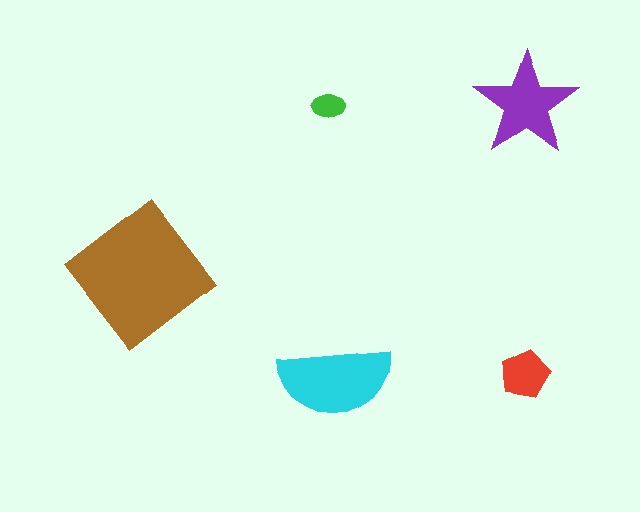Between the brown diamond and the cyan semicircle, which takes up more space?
The brown diamond.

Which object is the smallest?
The green ellipse.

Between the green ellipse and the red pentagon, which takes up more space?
The red pentagon.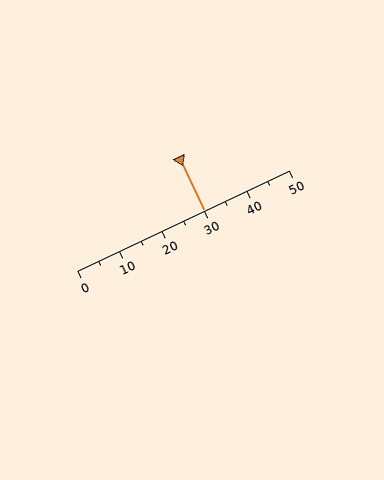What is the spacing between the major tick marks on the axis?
The major ticks are spaced 10 apart.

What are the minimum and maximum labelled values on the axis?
The axis runs from 0 to 50.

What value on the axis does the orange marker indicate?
The marker indicates approximately 30.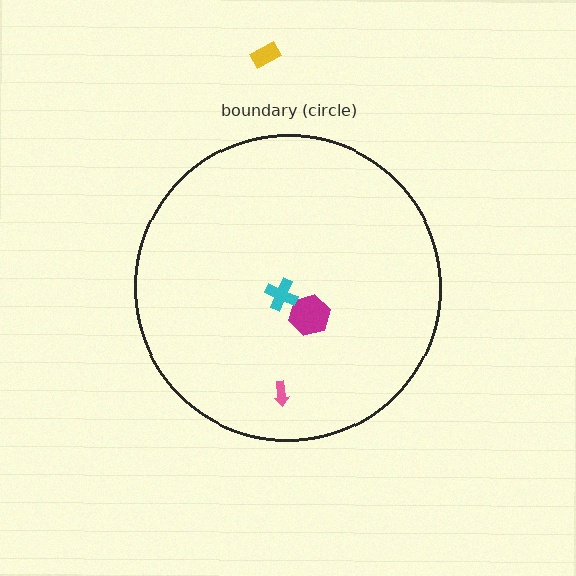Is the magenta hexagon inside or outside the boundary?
Inside.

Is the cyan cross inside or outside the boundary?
Inside.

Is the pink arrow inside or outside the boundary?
Inside.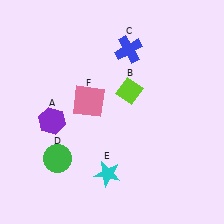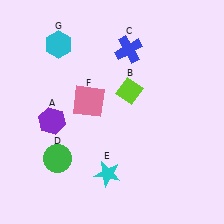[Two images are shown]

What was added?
A cyan hexagon (G) was added in Image 2.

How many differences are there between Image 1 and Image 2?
There is 1 difference between the two images.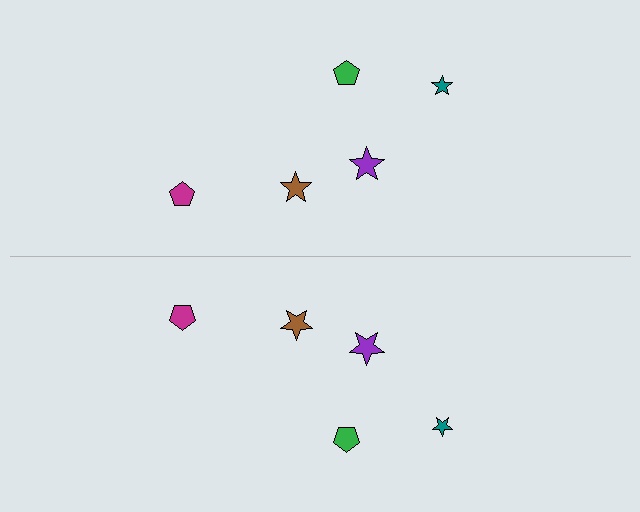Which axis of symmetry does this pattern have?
The pattern has a horizontal axis of symmetry running through the center of the image.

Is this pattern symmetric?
Yes, this pattern has bilateral (reflection) symmetry.